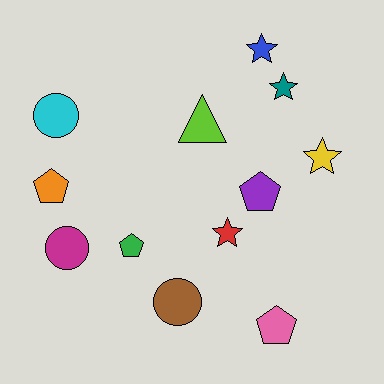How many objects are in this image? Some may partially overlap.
There are 12 objects.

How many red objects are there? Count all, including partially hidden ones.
There is 1 red object.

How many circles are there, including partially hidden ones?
There are 3 circles.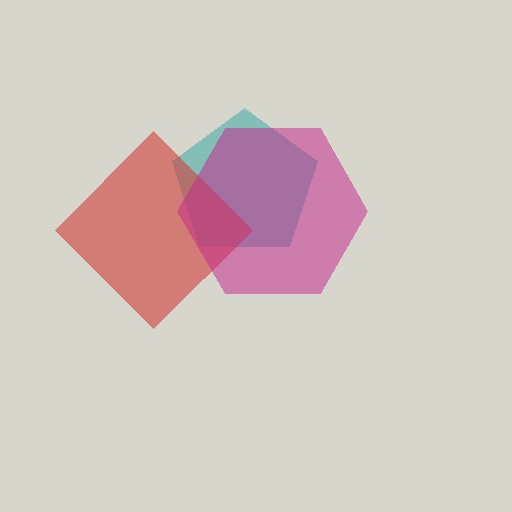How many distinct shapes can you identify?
There are 3 distinct shapes: a teal pentagon, a red diamond, a magenta hexagon.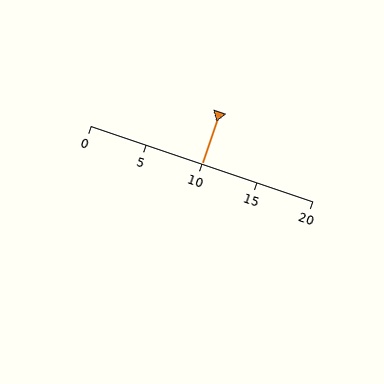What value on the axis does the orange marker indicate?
The marker indicates approximately 10.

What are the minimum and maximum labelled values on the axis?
The axis runs from 0 to 20.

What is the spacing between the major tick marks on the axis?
The major ticks are spaced 5 apart.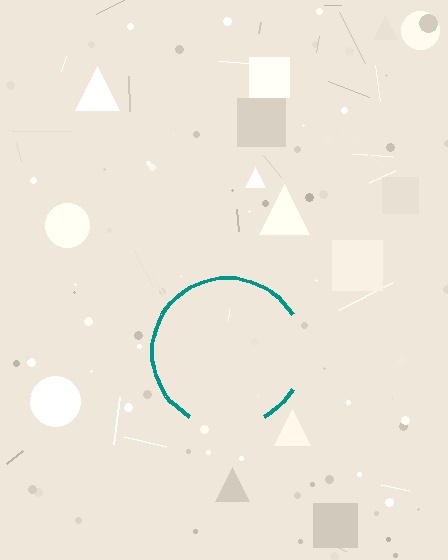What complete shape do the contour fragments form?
The contour fragments form a circle.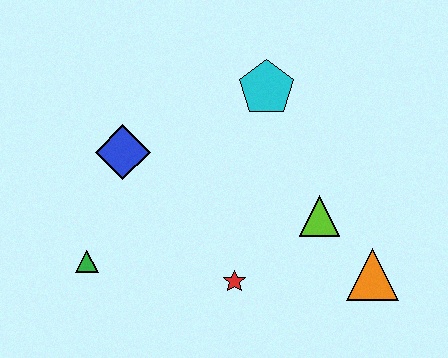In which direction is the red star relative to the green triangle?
The red star is to the right of the green triangle.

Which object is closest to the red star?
The lime triangle is closest to the red star.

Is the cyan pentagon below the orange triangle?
No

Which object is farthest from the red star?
The cyan pentagon is farthest from the red star.